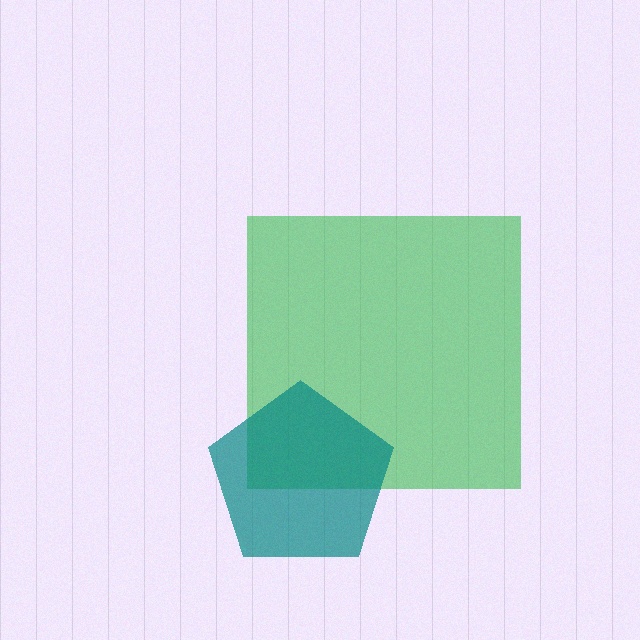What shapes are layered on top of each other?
The layered shapes are: a green square, a teal pentagon.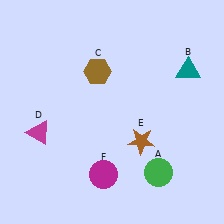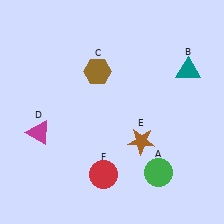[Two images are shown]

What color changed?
The circle (F) changed from magenta in Image 1 to red in Image 2.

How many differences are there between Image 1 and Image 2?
There is 1 difference between the two images.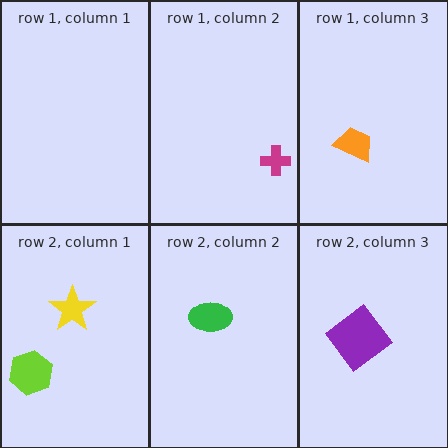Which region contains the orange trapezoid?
The row 1, column 3 region.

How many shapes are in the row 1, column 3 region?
1.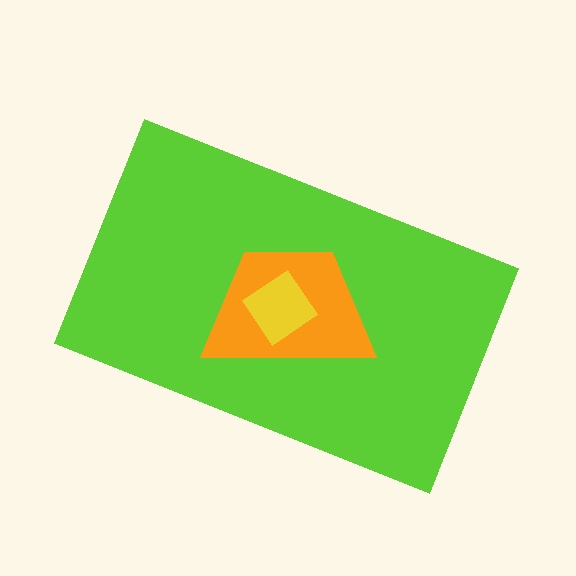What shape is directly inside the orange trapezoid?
The yellow diamond.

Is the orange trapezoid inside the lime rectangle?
Yes.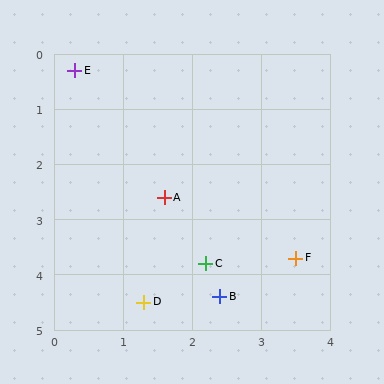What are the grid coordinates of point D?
Point D is at approximately (1.3, 4.5).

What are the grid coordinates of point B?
Point B is at approximately (2.4, 4.4).